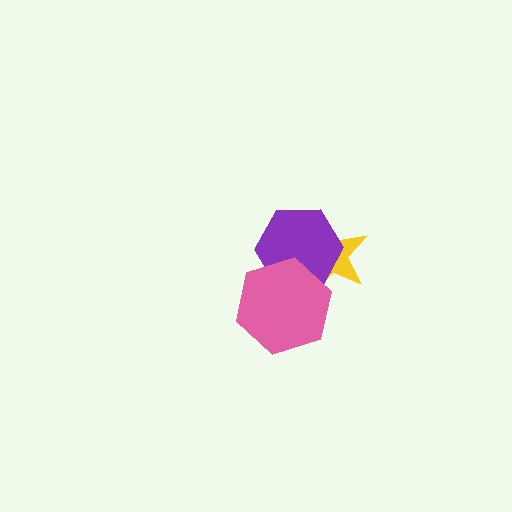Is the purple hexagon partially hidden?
Yes, it is partially covered by another shape.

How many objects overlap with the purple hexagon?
2 objects overlap with the purple hexagon.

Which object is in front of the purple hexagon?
The pink hexagon is in front of the purple hexagon.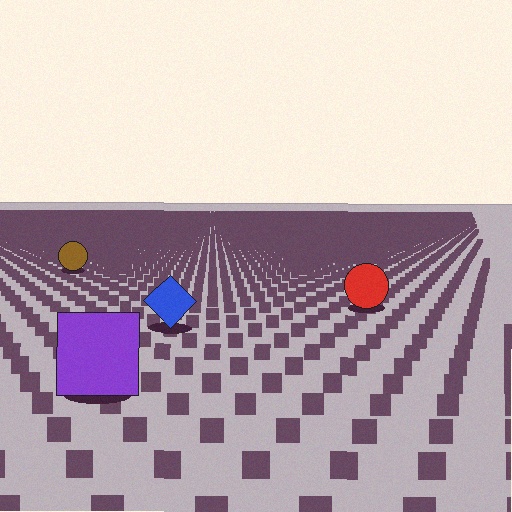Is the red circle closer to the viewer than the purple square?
No. The purple square is closer — you can tell from the texture gradient: the ground texture is coarser near it.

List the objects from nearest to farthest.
From nearest to farthest: the purple square, the blue diamond, the red circle, the brown circle.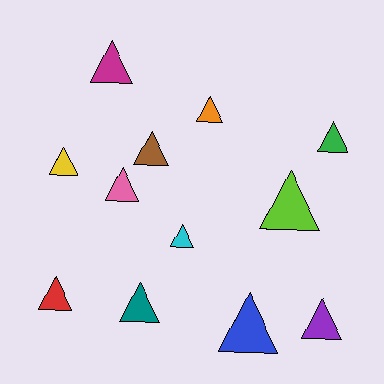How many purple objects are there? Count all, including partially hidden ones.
There is 1 purple object.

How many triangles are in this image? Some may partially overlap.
There are 12 triangles.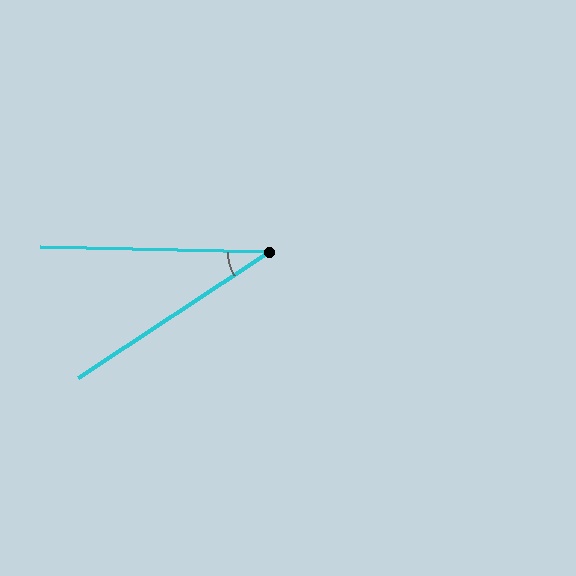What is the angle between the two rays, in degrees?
Approximately 35 degrees.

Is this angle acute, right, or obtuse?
It is acute.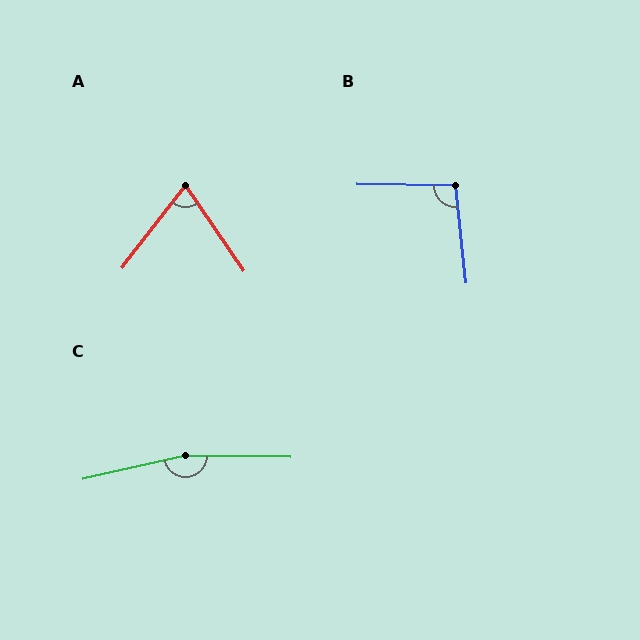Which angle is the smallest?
A, at approximately 72 degrees.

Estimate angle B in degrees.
Approximately 97 degrees.